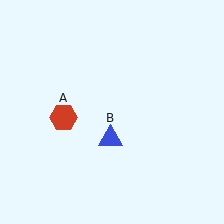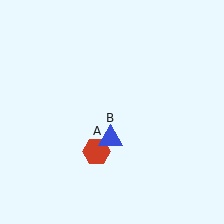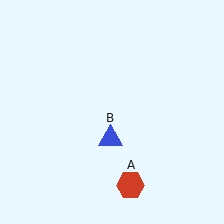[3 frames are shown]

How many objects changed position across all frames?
1 object changed position: red hexagon (object A).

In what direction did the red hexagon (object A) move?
The red hexagon (object A) moved down and to the right.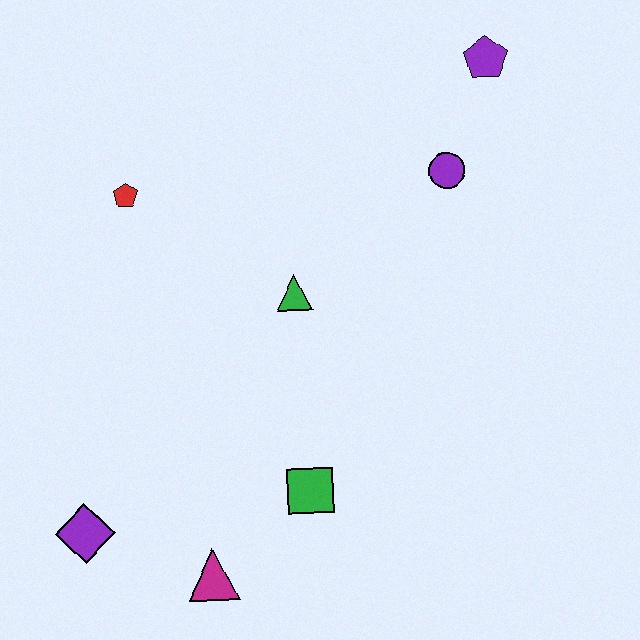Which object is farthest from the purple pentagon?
The purple diamond is farthest from the purple pentagon.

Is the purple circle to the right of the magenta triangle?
Yes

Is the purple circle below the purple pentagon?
Yes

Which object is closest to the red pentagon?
The green triangle is closest to the red pentagon.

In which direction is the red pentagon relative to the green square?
The red pentagon is above the green square.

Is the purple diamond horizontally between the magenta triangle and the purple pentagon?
No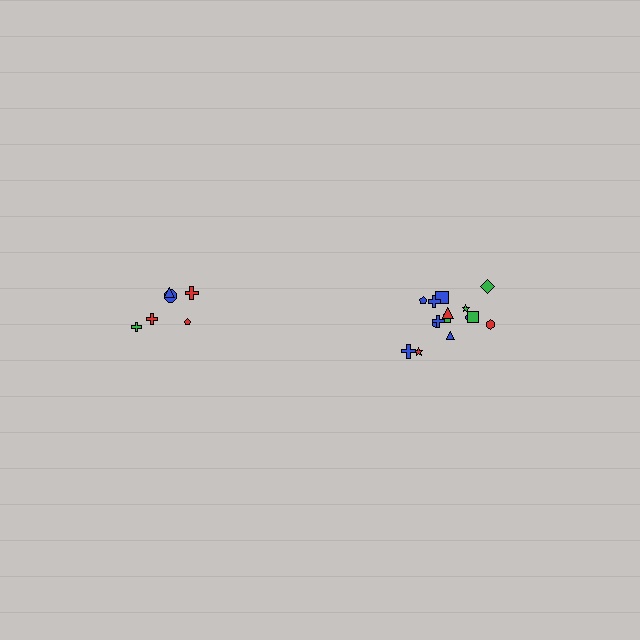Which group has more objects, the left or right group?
The right group.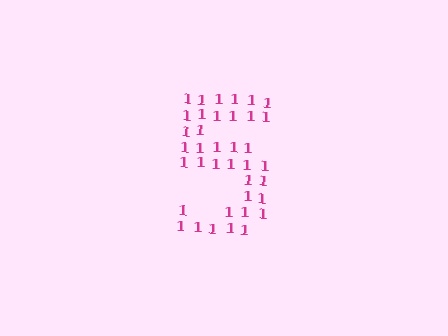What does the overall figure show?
The overall figure shows the digit 5.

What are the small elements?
The small elements are digit 1's.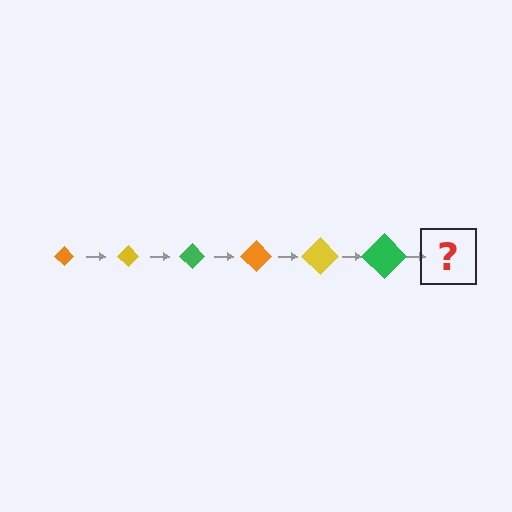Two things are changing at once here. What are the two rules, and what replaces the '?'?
The two rules are that the diamond grows larger each step and the color cycles through orange, yellow, and green. The '?' should be an orange diamond, larger than the previous one.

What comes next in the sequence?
The next element should be an orange diamond, larger than the previous one.